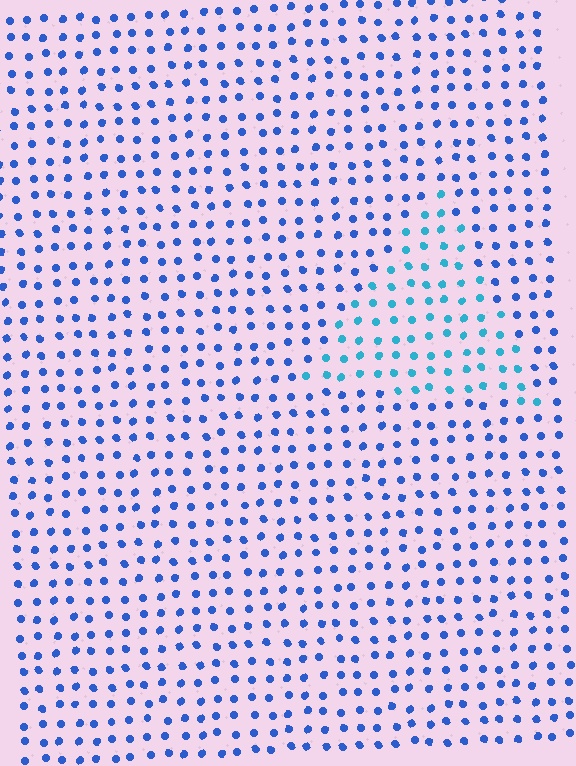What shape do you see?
I see a triangle.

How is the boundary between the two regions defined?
The boundary is defined purely by a slight shift in hue (about 32 degrees). Spacing, size, and orientation are identical on both sides.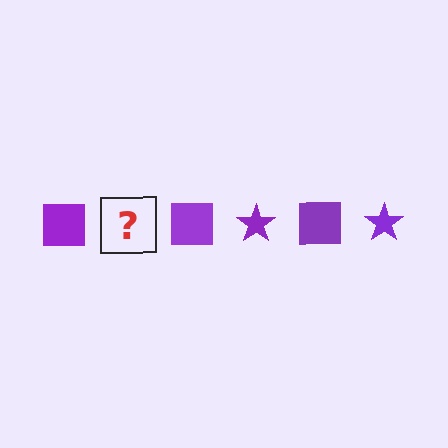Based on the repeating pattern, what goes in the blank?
The blank should be a purple star.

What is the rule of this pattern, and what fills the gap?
The rule is that the pattern cycles through square, star shapes in purple. The gap should be filled with a purple star.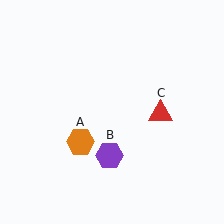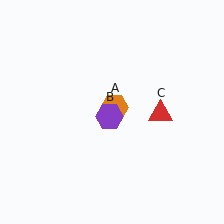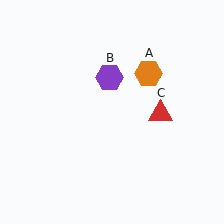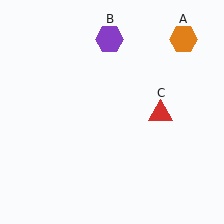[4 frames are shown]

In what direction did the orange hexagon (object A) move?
The orange hexagon (object A) moved up and to the right.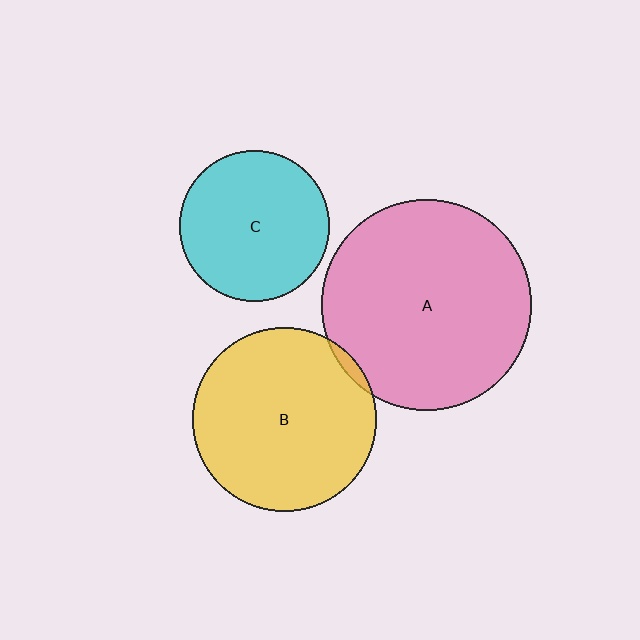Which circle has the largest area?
Circle A (pink).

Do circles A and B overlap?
Yes.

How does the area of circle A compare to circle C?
Approximately 2.0 times.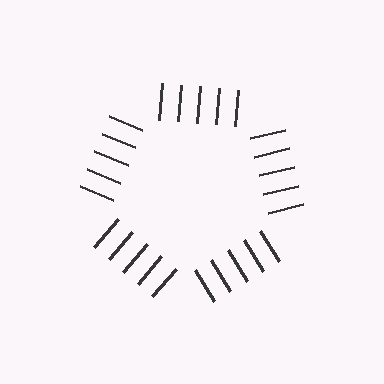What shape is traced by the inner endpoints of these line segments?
An illusory pentagon — the line segments terminate on its edges but no continuous stroke is drawn.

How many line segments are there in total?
25 — 5 along each of the 5 edges.